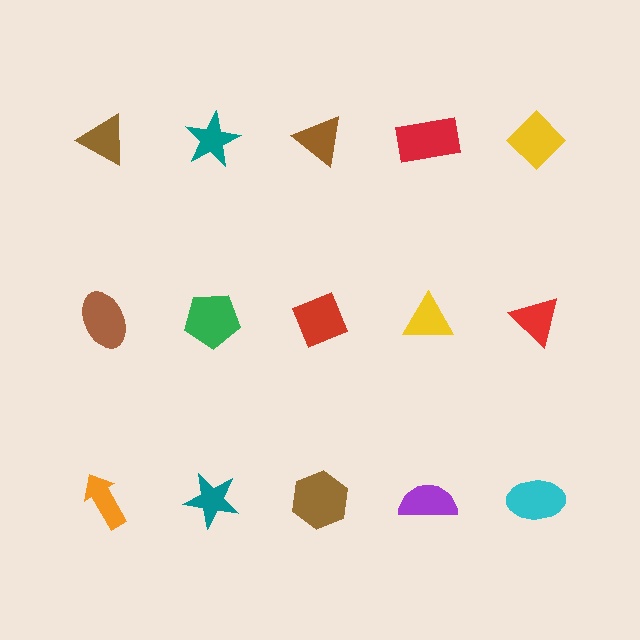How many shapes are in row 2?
5 shapes.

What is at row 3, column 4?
A purple semicircle.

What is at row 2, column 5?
A red triangle.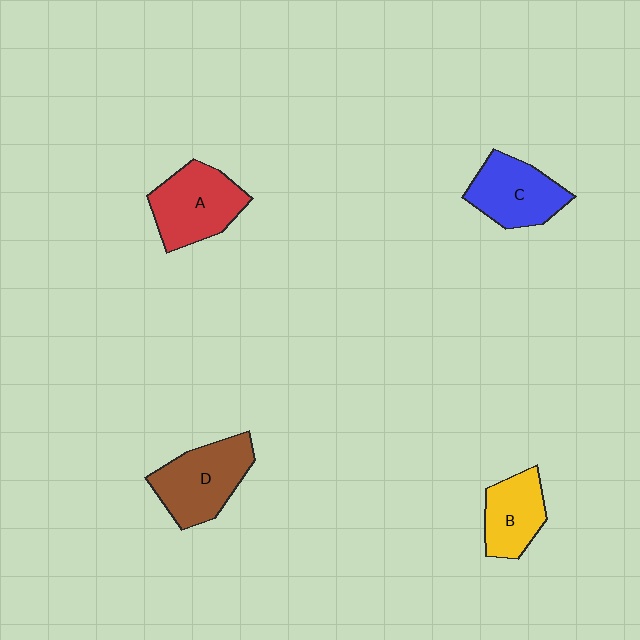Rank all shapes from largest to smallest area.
From largest to smallest: D (brown), A (red), C (blue), B (yellow).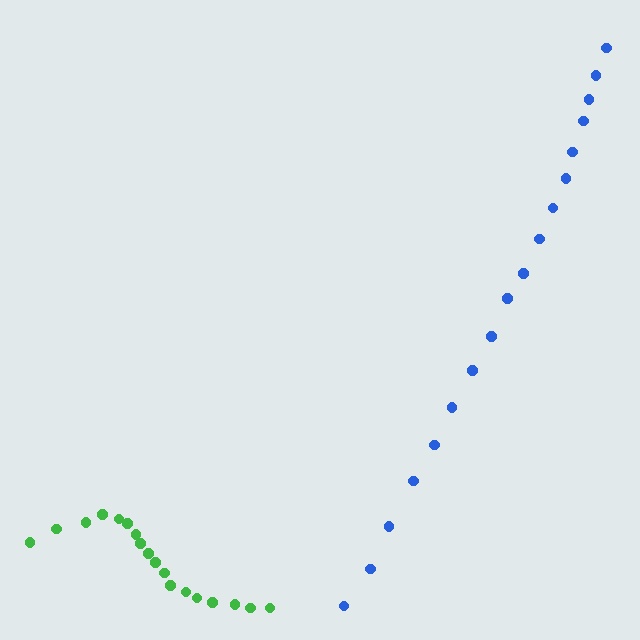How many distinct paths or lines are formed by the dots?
There are 2 distinct paths.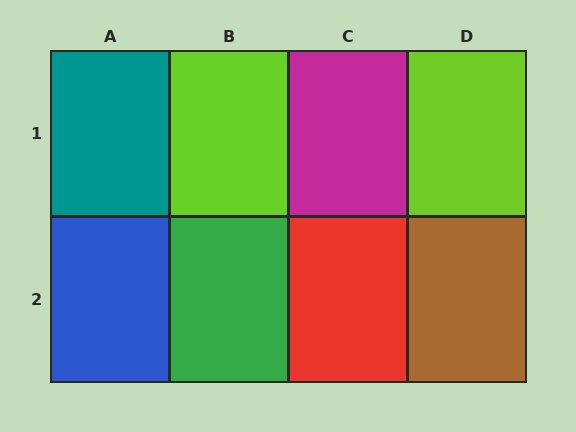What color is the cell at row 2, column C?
Red.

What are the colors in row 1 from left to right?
Teal, lime, magenta, lime.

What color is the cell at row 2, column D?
Brown.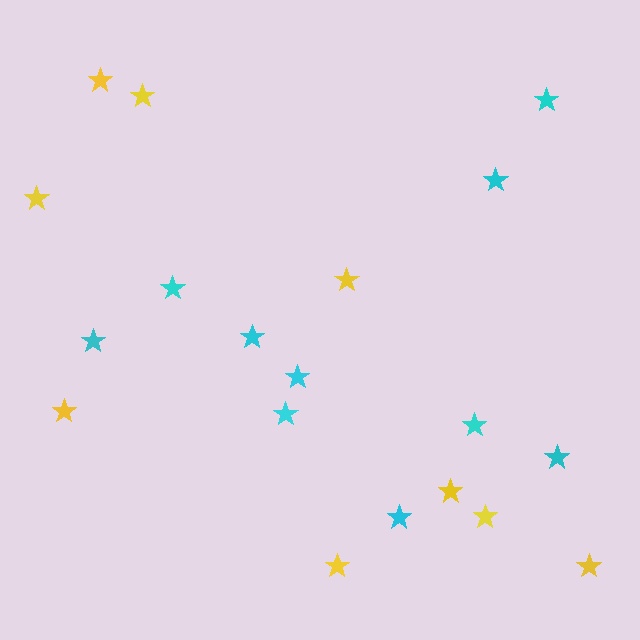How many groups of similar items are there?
There are 2 groups: one group of yellow stars (9) and one group of cyan stars (10).